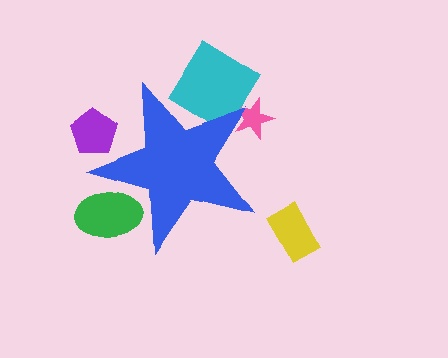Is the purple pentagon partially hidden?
Yes, the purple pentagon is partially hidden behind the blue star.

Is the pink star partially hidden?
Yes, the pink star is partially hidden behind the blue star.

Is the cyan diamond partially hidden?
Yes, the cyan diamond is partially hidden behind the blue star.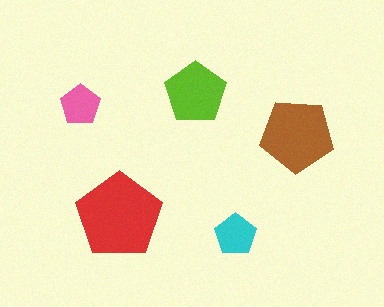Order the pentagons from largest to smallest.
the red one, the brown one, the lime one, the cyan one, the pink one.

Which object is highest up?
The lime pentagon is topmost.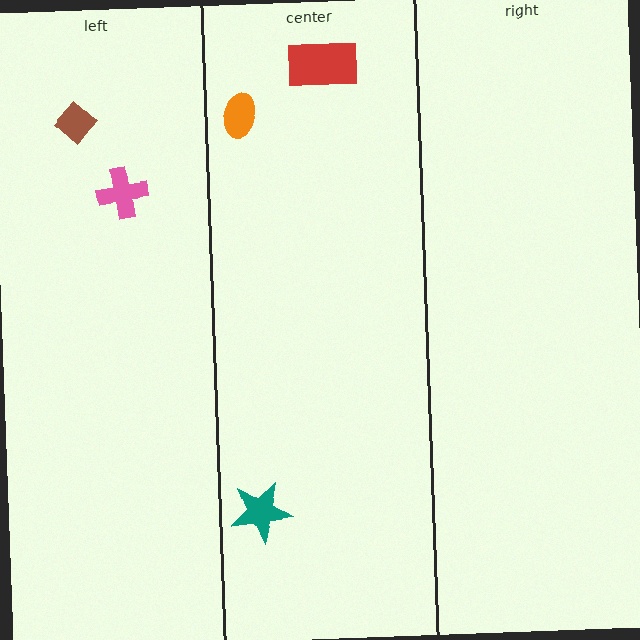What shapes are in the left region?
The pink cross, the brown diamond.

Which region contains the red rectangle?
The center region.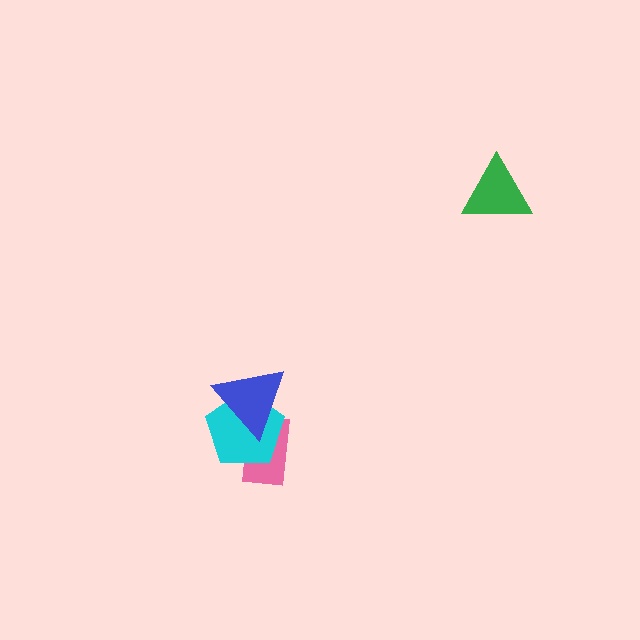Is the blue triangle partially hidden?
No, no other shape covers it.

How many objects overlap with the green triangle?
0 objects overlap with the green triangle.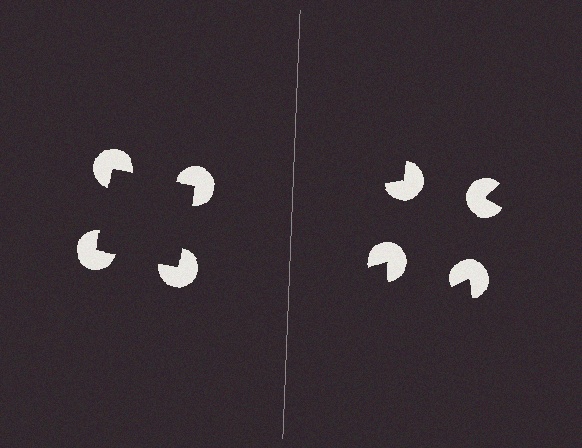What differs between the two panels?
The pac-man discs are positioned identically on both sides; only the wedge orientations differ. On the left they align to a square; on the right they are misaligned.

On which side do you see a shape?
An illusory square appears on the left side. On the right side the wedge cuts are rotated, so no coherent shape forms.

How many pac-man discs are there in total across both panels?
8 — 4 on each side.